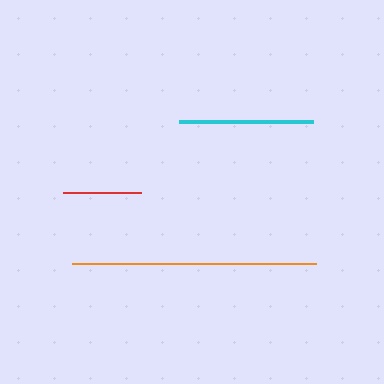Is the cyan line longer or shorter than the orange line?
The orange line is longer than the cyan line.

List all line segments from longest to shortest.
From longest to shortest: orange, cyan, red.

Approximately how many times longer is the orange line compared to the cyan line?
The orange line is approximately 1.8 times the length of the cyan line.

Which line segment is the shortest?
The red line is the shortest at approximately 78 pixels.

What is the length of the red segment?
The red segment is approximately 78 pixels long.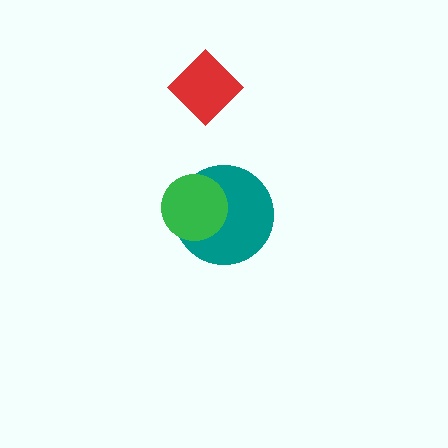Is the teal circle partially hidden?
Yes, it is partially covered by another shape.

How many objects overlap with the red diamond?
0 objects overlap with the red diamond.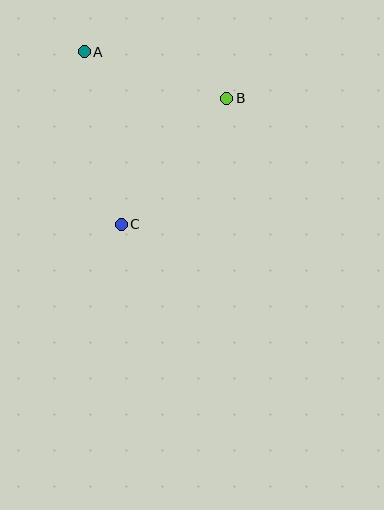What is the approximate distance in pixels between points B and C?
The distance between B and C is approximately 164 pixels.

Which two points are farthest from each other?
Points A and C are farthest from each other.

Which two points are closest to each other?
Points A and B are closest to each other.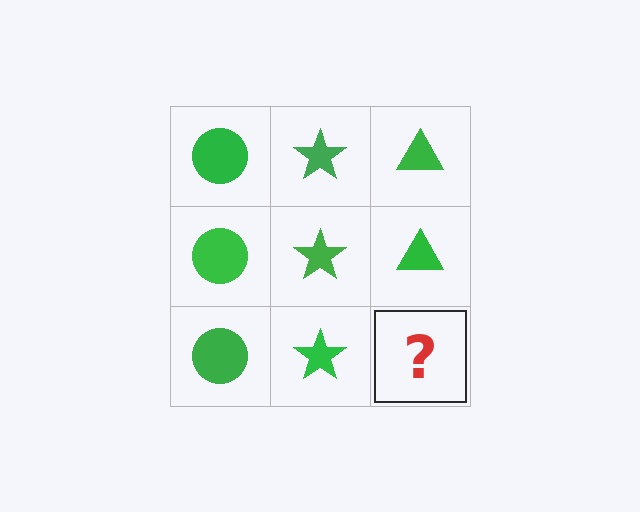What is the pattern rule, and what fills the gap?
The rule is that each column has a consistent shape. The gap should be filled with a green triangle.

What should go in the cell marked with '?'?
The missing cell should contain a green triangle.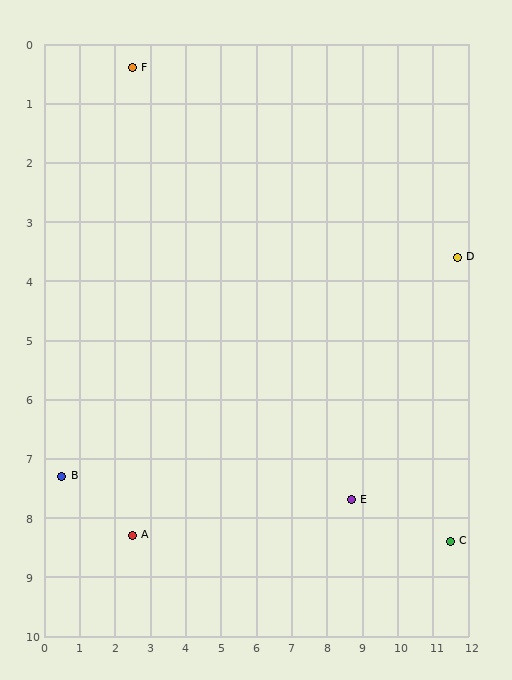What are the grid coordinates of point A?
Point A is at approximately (2.5, 8.3).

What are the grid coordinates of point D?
Point D is at approximately (11.7, 3.6).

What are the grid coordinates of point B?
Point B is at approximately (0.5, 7.3).